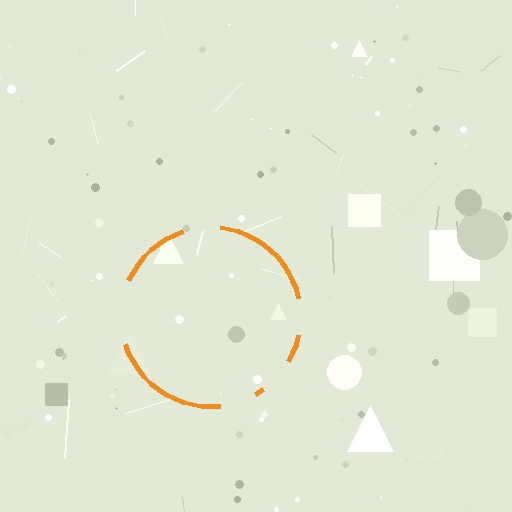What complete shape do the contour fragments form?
The contour fragments form a circle.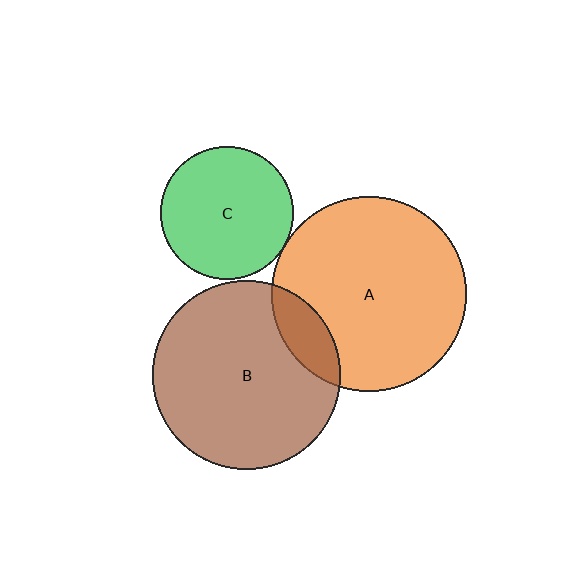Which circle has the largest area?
Circle A (orange).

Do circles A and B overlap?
Yes.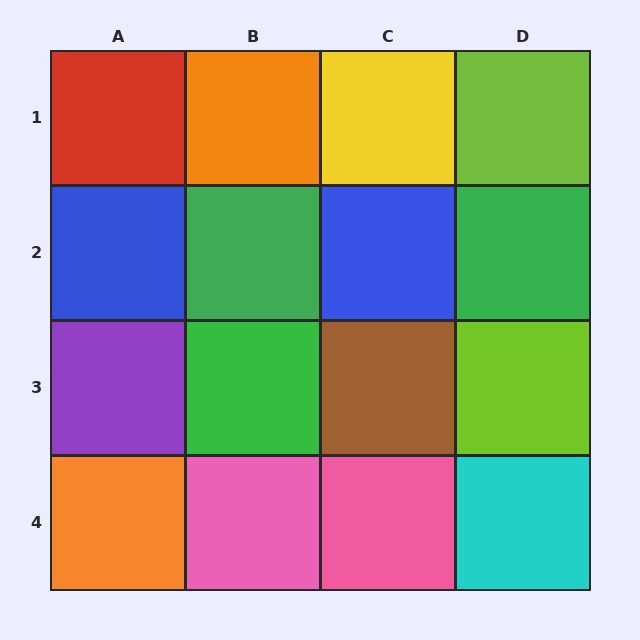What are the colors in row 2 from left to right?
Blue, green, blue, green.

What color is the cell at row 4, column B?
Pink.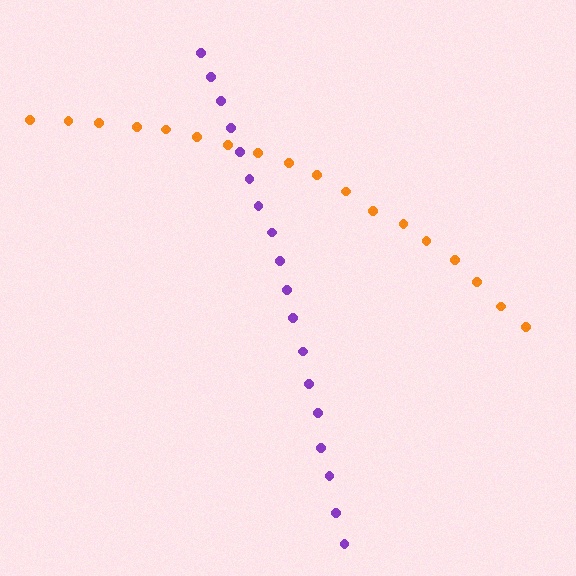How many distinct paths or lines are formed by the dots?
There are 2 distinct paths.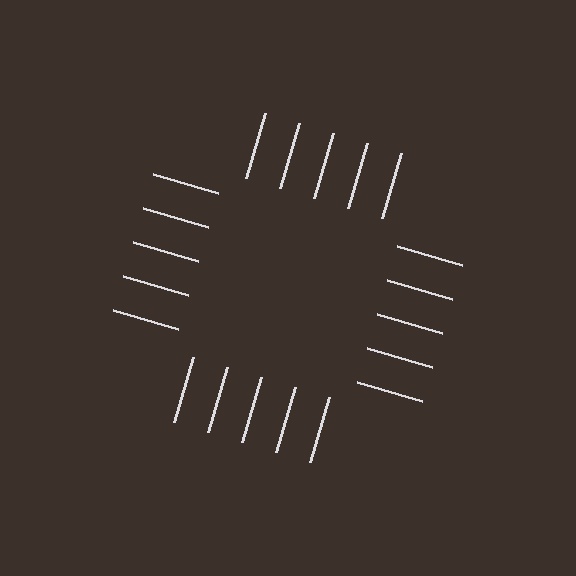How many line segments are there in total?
20 — 5 along each of the 4 edges.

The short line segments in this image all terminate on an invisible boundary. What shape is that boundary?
An illusory square — the line segments terminate on its edges but no continuous stroke is drawn.